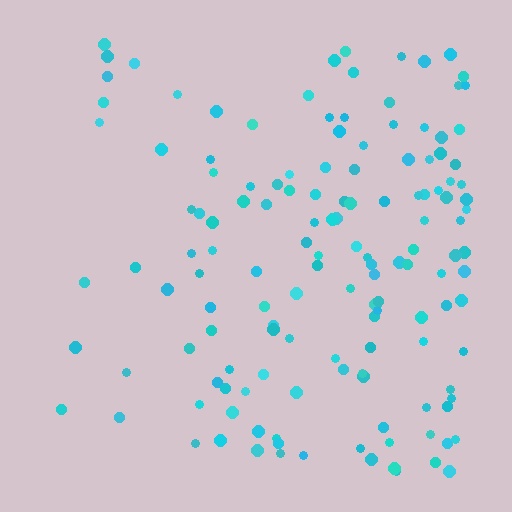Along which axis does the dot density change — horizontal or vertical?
Horizontal.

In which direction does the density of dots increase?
From left to right, with the right side densest.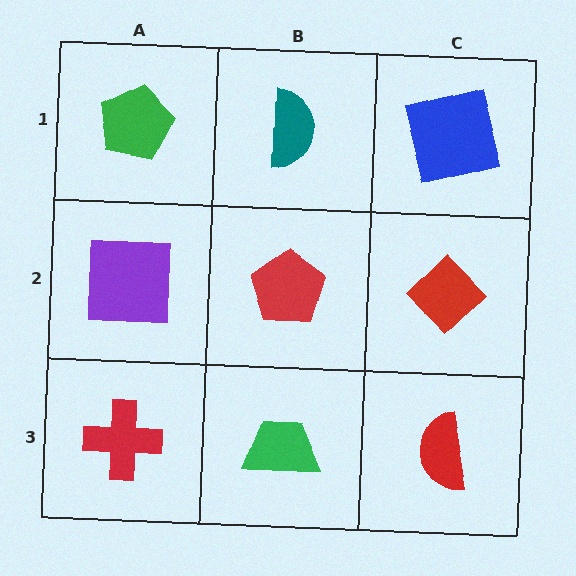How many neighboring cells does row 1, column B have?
3.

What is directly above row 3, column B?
A red pentagon.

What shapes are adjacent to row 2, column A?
A green pentagon (row 1, column A), a red cross (row 3, column A), a red pentagon (row 2, column B).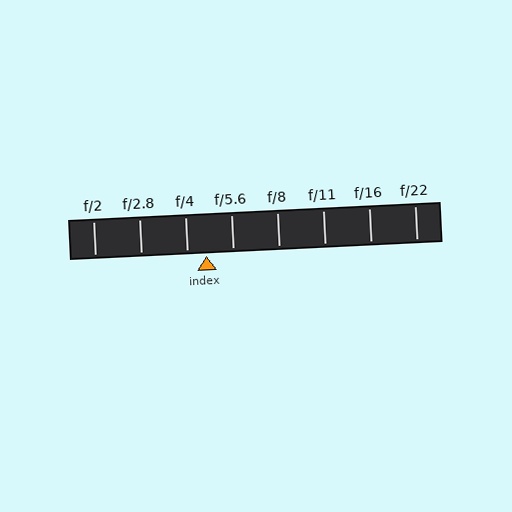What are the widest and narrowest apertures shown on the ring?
The widest aperture shown is f/2 and the narrowest is f/22.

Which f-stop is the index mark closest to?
The index mark is closest to f/4.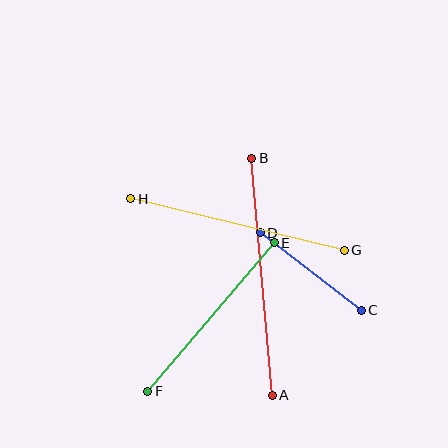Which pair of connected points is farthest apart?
Points A and B are farthest apart.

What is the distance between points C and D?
The distance is approximately 128 pixels.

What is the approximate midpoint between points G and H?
The midpoint is at approximately (238, 225) pixels.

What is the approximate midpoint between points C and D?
The midpoint is at approximately (311, 272) pixels.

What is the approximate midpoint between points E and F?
The midpoint is at approximately (211, 317) pixels.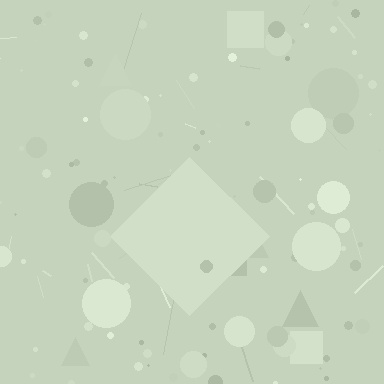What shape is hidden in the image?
A diamond is hidden in the image.